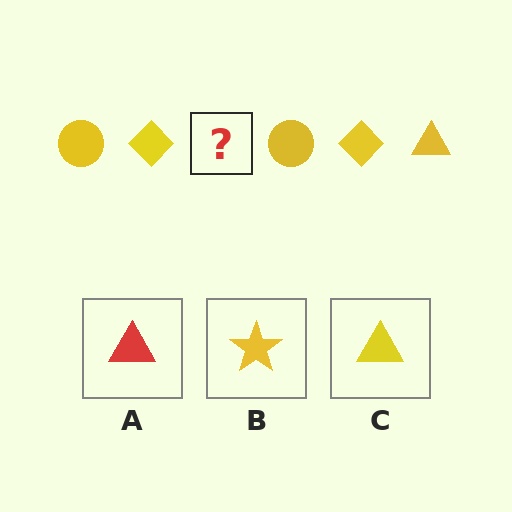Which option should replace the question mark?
Option C.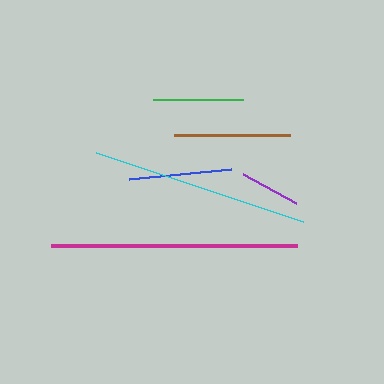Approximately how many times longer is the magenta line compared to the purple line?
The magenta line is approximately 4.1 times the length of the purple line.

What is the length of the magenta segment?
The magenta segment is approximately 246 pixels long.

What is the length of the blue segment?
The blue segment is approximately 102 pixels long.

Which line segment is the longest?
The magenta line is the longest at approximately 246 pixels.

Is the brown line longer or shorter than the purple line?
The brown line is longer than the purple line.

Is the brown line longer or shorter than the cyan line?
The cyan line is longer than the brown line.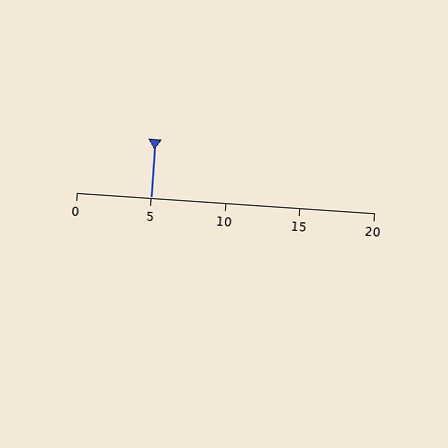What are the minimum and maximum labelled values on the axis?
The axis runs from 0 to 20.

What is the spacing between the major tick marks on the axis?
The major ticks are spaced 5 apart.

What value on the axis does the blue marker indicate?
The marker indicates approximately 5.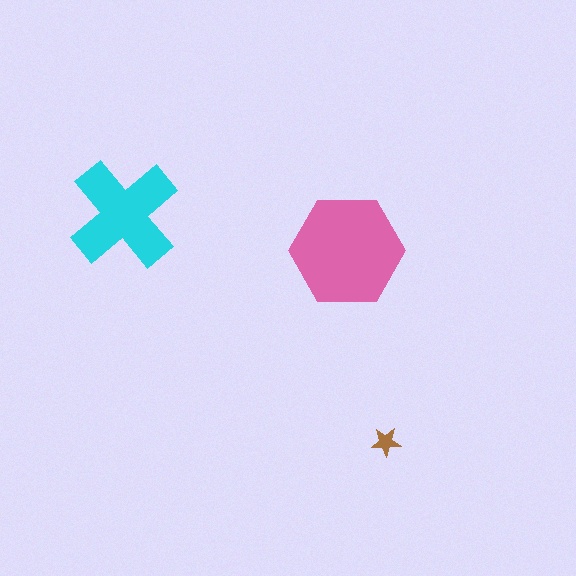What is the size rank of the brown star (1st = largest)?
3rd.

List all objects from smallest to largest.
The brown star, the cyan cross, the pink hexagon.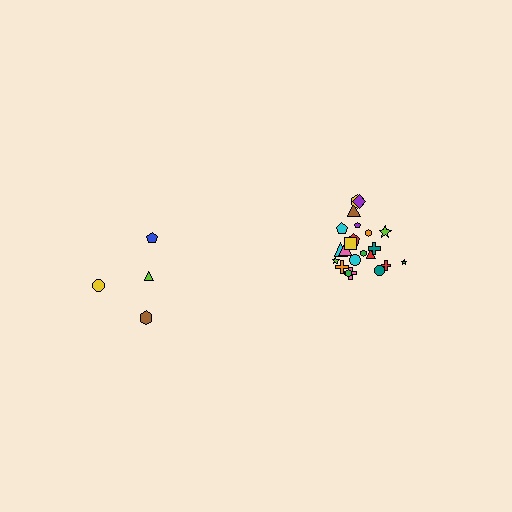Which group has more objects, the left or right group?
The right group.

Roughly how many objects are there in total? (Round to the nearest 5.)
Roughly 25 objects in total.